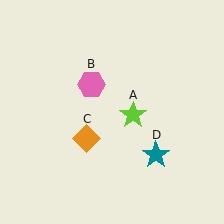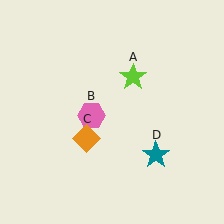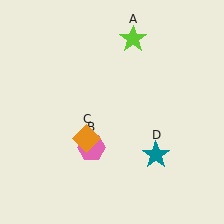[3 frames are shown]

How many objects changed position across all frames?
2 objects changed position: lime star (object A), pink hexagon (object B).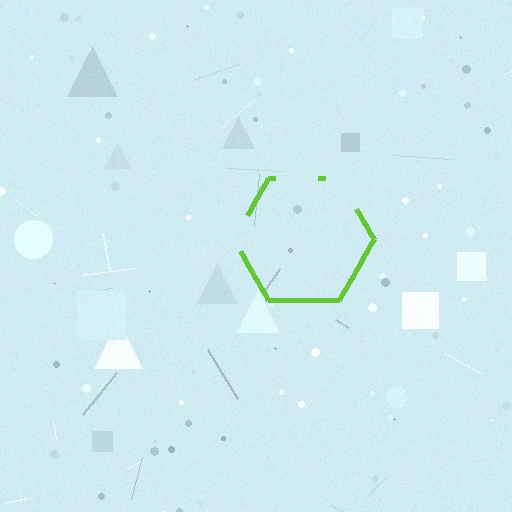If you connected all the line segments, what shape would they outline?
They would outline a hexagon.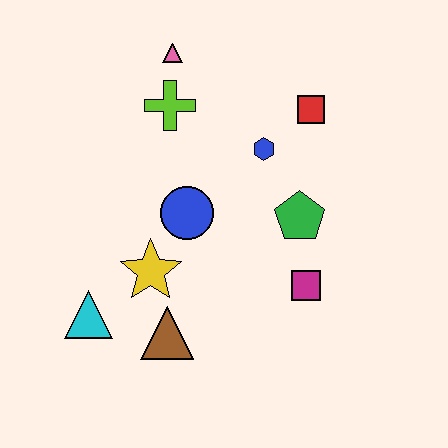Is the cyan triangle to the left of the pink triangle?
Yes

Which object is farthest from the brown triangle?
The pink triangle is farthest from the brown triangle.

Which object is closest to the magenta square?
The green pentagon is closest to the magenta square.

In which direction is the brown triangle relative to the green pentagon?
The brown triangle is to the left of the green pentagon.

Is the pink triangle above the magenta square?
Yes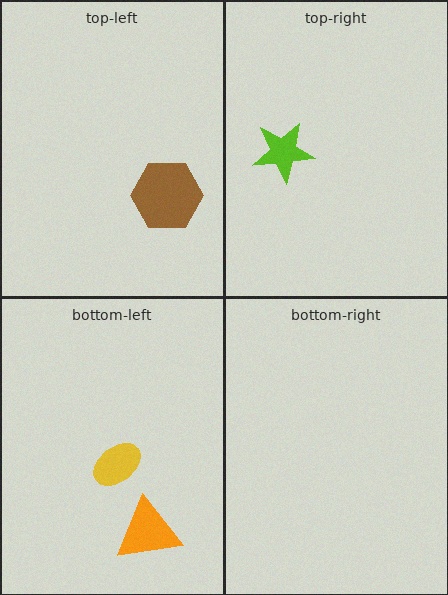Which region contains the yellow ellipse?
The bottom-left region.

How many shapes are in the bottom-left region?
2.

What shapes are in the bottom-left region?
The yellow ellipse, the orange triangle.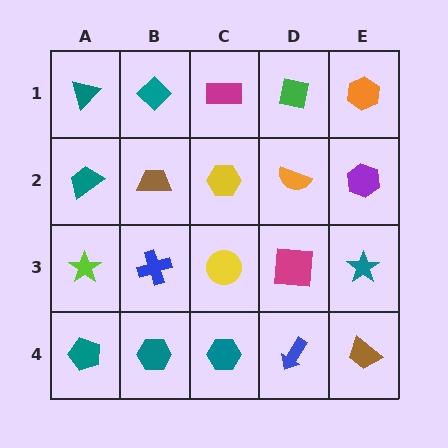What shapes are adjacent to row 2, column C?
A magenta rectangle (row 1, column C), a yellow circle (row 3, column C), a brown trapezoid (row 2, column B), an orange semicircle (row 2, column D).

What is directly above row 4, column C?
A yellow circle.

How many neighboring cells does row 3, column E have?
3.